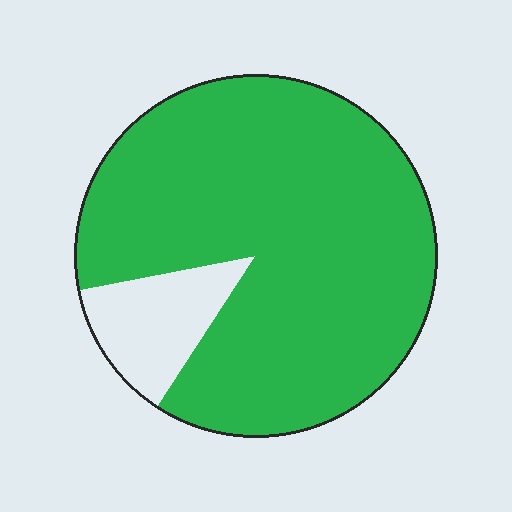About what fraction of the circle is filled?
About seven eighths (7/8).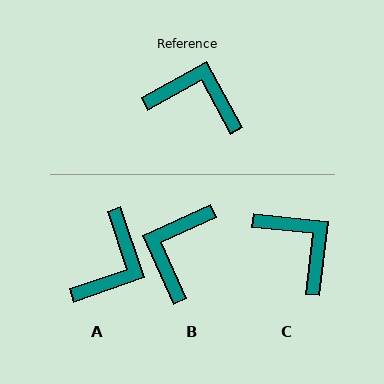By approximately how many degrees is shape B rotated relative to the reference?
Approximately 85 degrees counter-clockwise.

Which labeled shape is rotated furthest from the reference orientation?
A, about 100 degrees away.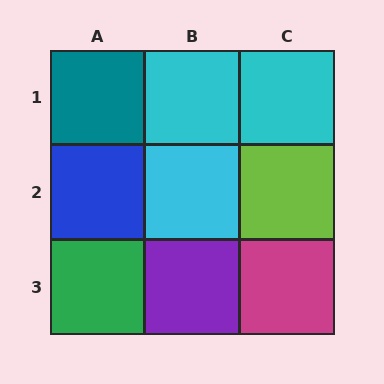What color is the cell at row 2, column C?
Lime.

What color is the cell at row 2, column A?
Blue.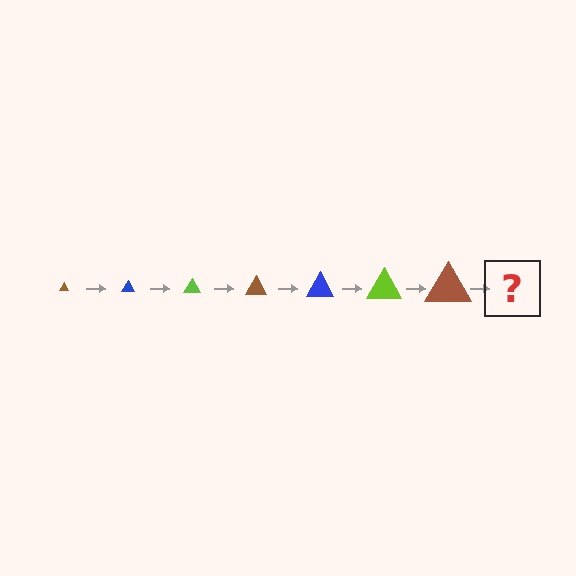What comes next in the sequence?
The next element should be a blue triangle, larger than the previous one.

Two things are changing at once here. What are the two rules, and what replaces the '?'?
The two rules are that the triangle grows larger each step and the color cycles through brown, blue, and lime. The '?' should be a blue triangle, larger than the previous one.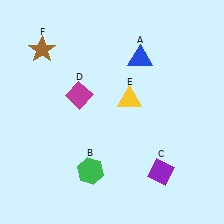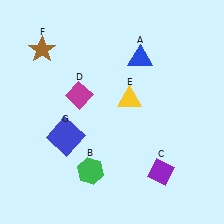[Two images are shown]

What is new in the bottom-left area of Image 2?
A blue square (G) was added in the bottom-left area of Image 2.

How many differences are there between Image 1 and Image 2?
There is 1 difference between the two images.